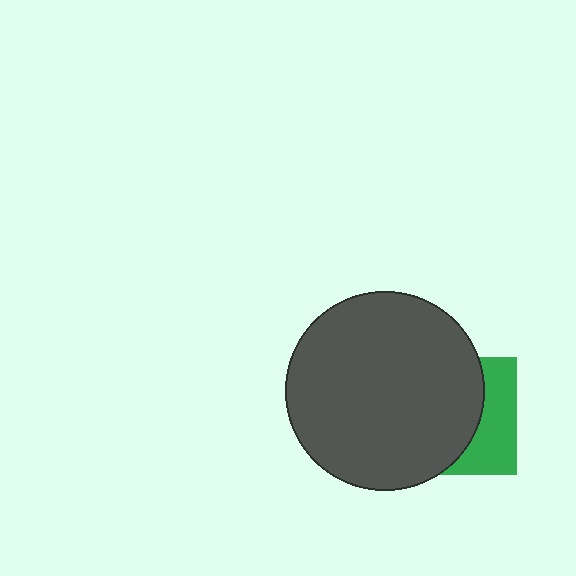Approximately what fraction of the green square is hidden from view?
Roughly 64% of the green square is hidden behind the dark gray circle.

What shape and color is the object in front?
The object in front is a dark gray circle.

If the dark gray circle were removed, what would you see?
You would see the complete green square.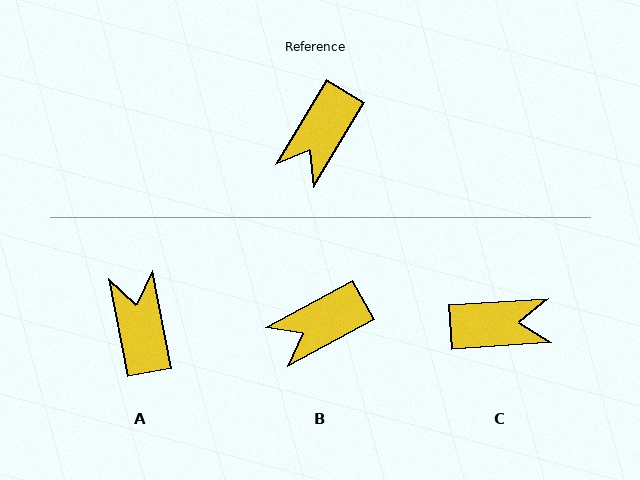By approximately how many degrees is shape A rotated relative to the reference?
Approximately 138 degrees clockwise.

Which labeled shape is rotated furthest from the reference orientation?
A, about 138 degrees away.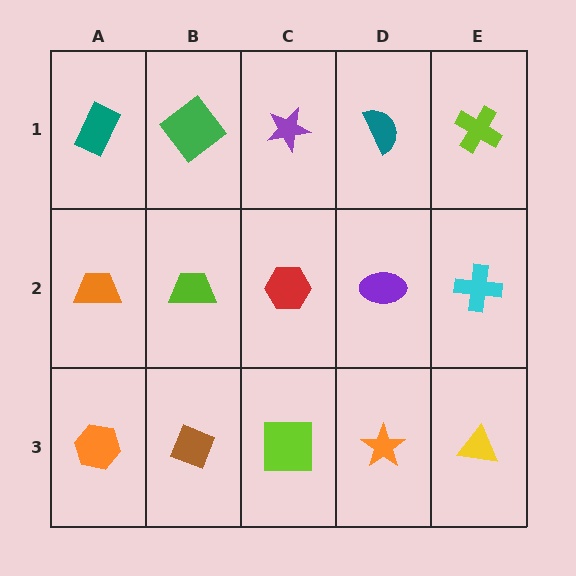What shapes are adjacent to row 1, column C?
A red hexagon (row 2, column C), a green diamond (row 1, column B), a teal semicircle (row 1, column D).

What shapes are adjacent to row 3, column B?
A lime trapezoid (row 2, column B), an orange hexagon (row 3, column A), a lime square (row 3, column C).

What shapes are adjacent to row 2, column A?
A teal rectangle (row 1, column A), an orange hexagon (row 3, column A), a lime trapezoid (row 2, column B).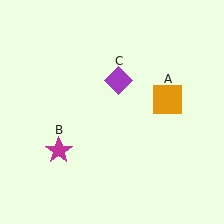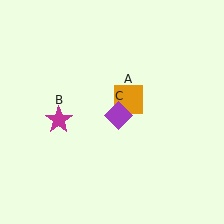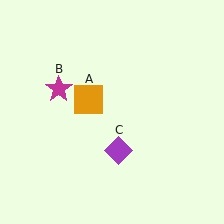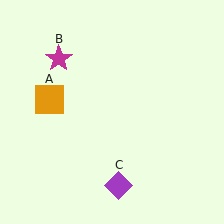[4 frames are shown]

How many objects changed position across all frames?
3 objects changed position: orange square (object A), magenta star (object B), purple diamond (object C).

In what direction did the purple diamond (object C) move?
The purple diamond (object C) moved down.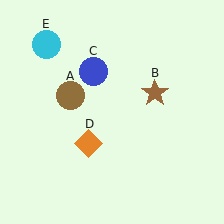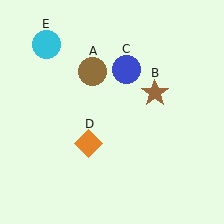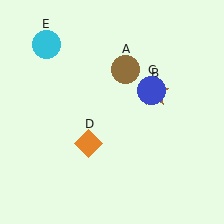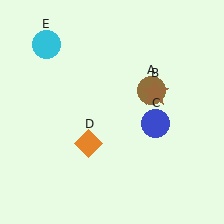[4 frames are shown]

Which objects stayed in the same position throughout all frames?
Brown star (object B) and orange diamond (object D) and cyan circle (object E) remained stationary.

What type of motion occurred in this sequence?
The brown circle (object A), blue circle (object C) rotated clockwise around the center of the scene.